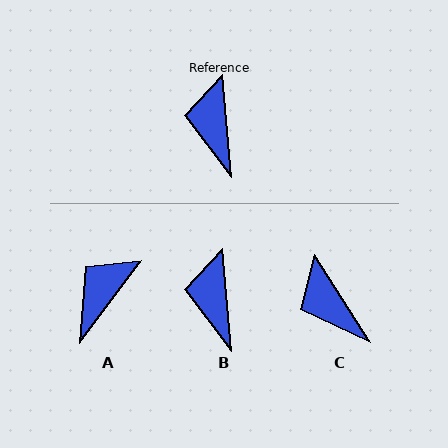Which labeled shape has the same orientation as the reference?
B.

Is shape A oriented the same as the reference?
No, it is off by about 41 degrees.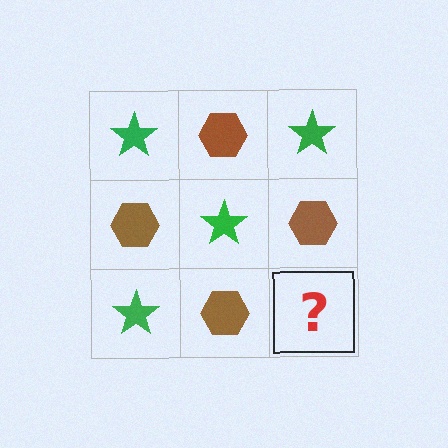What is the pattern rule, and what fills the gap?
The rule is that it alternates green star and brown hexagon in a checkerboard pattern. The gap should be filled with a green star.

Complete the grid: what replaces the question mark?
The question mark should be replaced with a green star.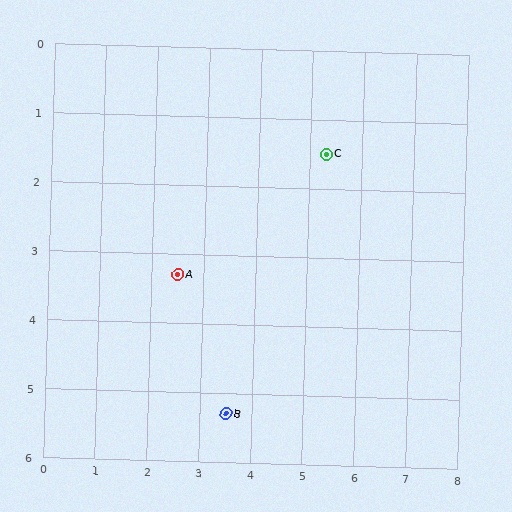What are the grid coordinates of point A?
Point A is at approximately (2.5, 3.3).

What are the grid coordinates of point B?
Point B is at approximately (3.5, 5.3).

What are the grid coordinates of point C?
Point C is at approximately (5.3, 1.5).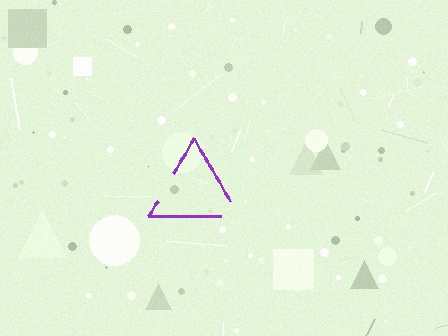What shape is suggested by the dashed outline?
The dashed outline suggests a triangle.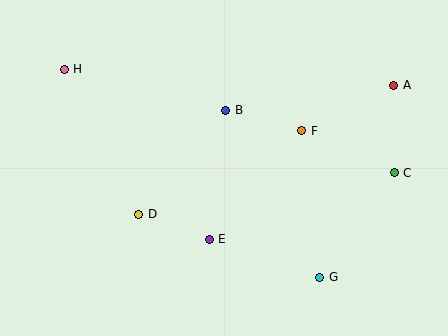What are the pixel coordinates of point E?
Point E is at (209, 239).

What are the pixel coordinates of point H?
Point H is at (64, 69).